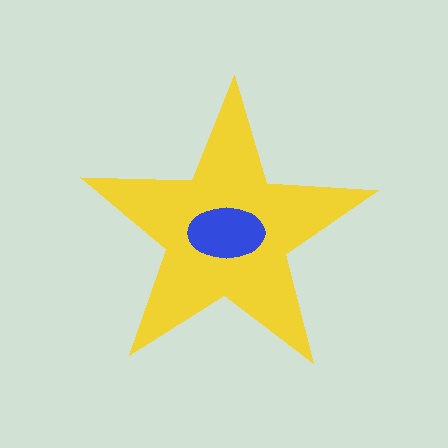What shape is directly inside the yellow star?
The blue ellipse.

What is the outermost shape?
The yellow star.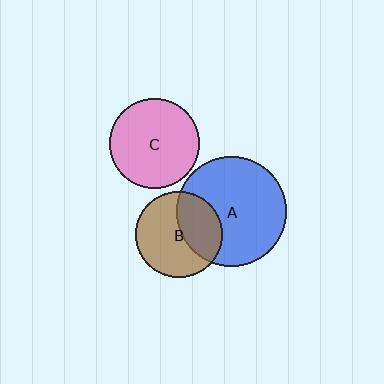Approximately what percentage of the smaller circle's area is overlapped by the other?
Approximately 40%.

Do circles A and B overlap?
Yes.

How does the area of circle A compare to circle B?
Approximately 1.6 times.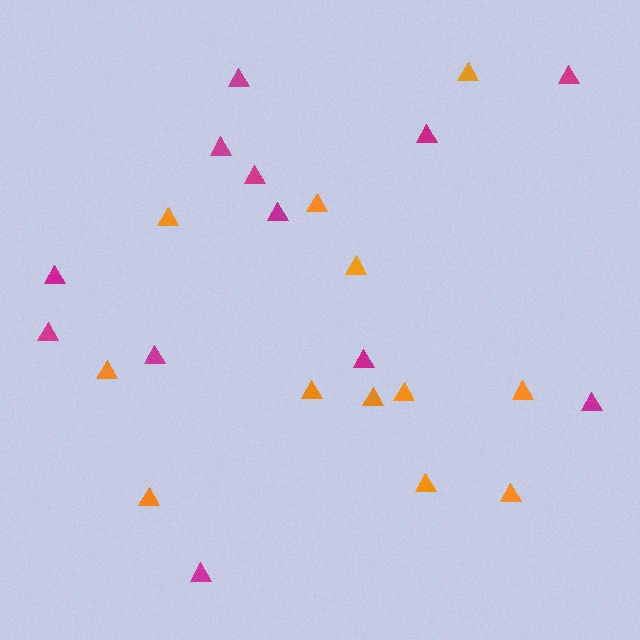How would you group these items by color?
There are 2 groups: one group of orange triangles (12) and one group of magenta triangles (12).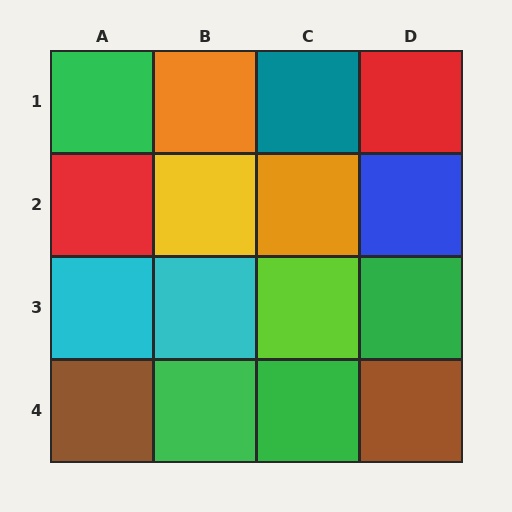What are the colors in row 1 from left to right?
Green, orange, teal, red.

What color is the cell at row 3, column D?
Green.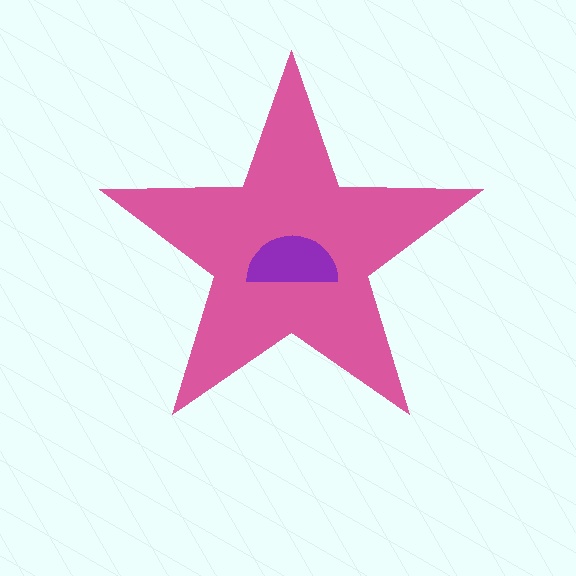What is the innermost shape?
The purple semicircle.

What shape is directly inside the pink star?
The purple semicircle.